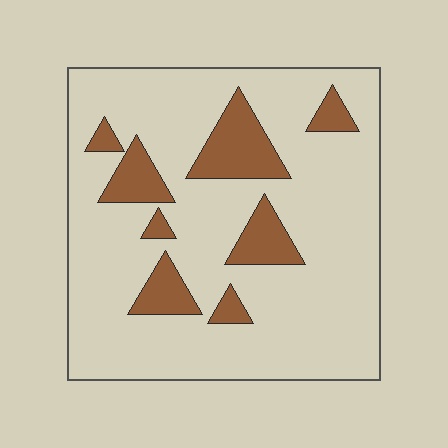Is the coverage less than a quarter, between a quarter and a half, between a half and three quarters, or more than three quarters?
Less than a quarter.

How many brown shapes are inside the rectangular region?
8.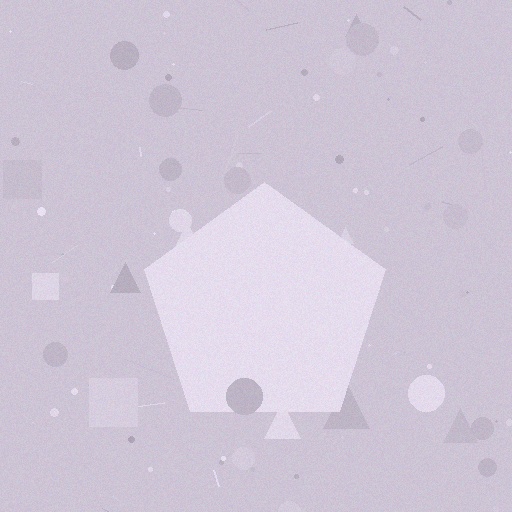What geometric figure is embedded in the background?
A pentagon is embedded in the background.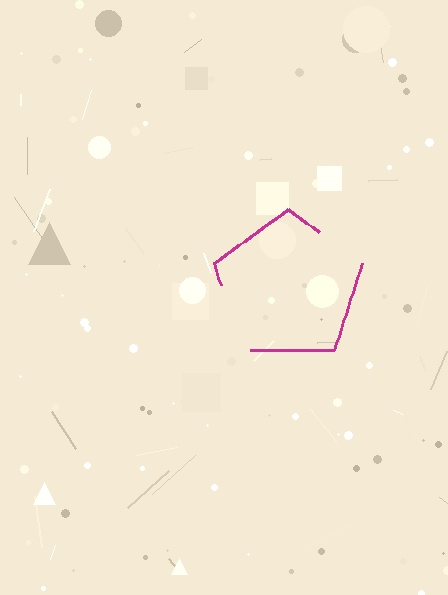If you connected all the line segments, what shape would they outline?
They would outline a pentagon.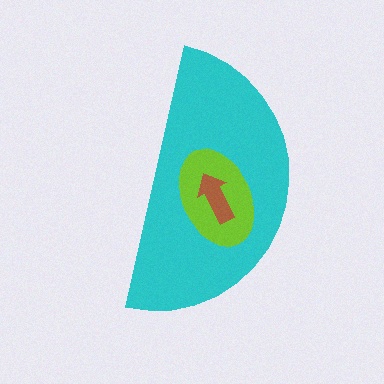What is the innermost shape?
The brown arrow.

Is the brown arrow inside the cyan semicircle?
Yes.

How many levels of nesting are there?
3.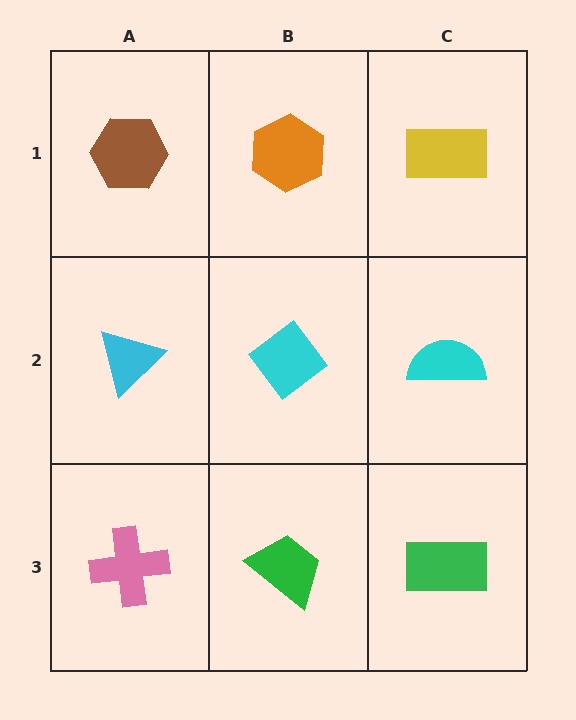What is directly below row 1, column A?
A cyan triangle.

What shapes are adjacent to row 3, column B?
A cyan diamond (row 2, column B), a pink cross (row 3, column A), a green rectangle (row 3, column C).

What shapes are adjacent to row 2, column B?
An orange hexagon (row 1, column B), a green trapezoid (row 3, column B), a cyan triangle (row 2, column A), a cyan semicircle (row 2, column C).